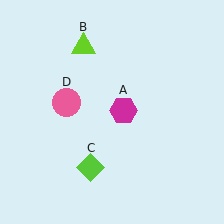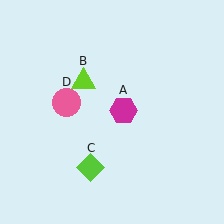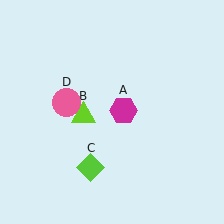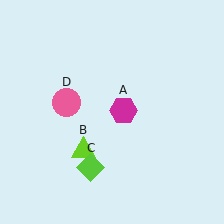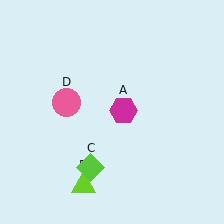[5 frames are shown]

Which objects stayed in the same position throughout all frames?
Magenta hexagon (object A) and lime diamond (object C) and pink circle (object D) remained stationary.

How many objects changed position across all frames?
1 object changed position: lime triangle (object B).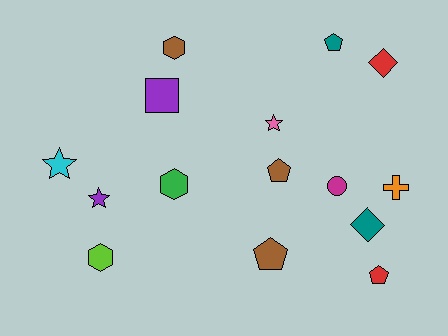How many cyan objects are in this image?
There is 1 cyan object.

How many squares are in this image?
There is 1 square.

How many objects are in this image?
There are 15 objects.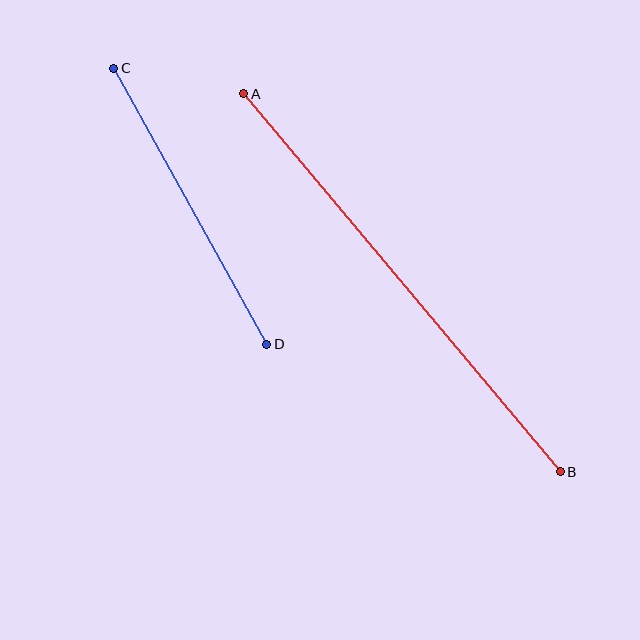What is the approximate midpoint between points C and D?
The midpoint is at approximately (190, 206) pixels.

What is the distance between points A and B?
The distance is approximately 493 pixels.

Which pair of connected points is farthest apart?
Points A and B are farthest apart.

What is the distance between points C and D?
The distance is approximately 316 pixels.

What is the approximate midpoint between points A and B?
The midpoint is at approximately (402, 283) pixels.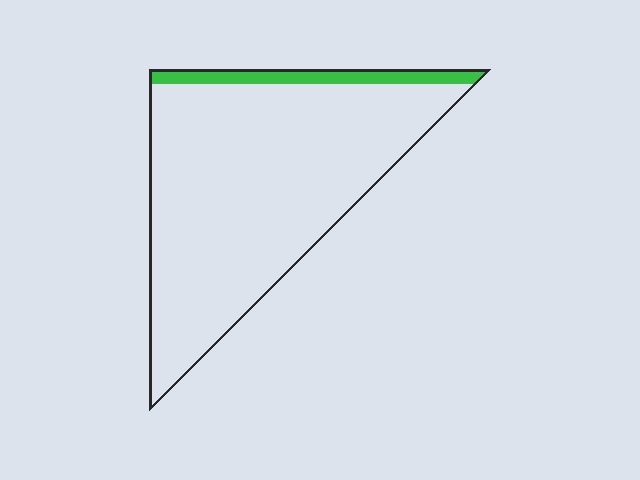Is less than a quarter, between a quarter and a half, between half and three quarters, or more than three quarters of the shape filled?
Less than a quarter.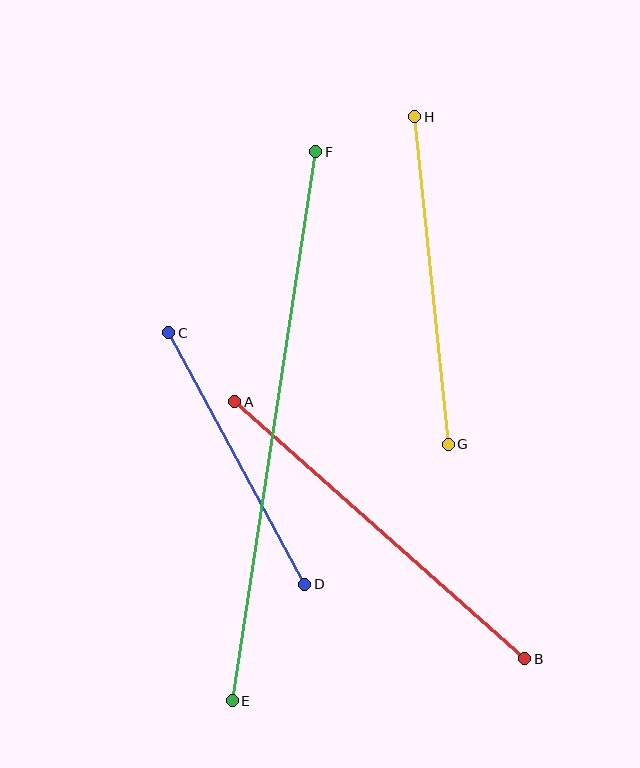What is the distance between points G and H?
The distance is approximately 329 pixels.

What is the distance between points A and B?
The distance is approximately 387 pixels.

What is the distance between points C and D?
The distance is approximately 286 pixels.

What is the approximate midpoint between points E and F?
The midpoint is at approximately (274, 426) pixels.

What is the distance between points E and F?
The distance is approximately 555 pixels.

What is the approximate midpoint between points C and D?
The midpoint is at approximately (237, 458) pixels.